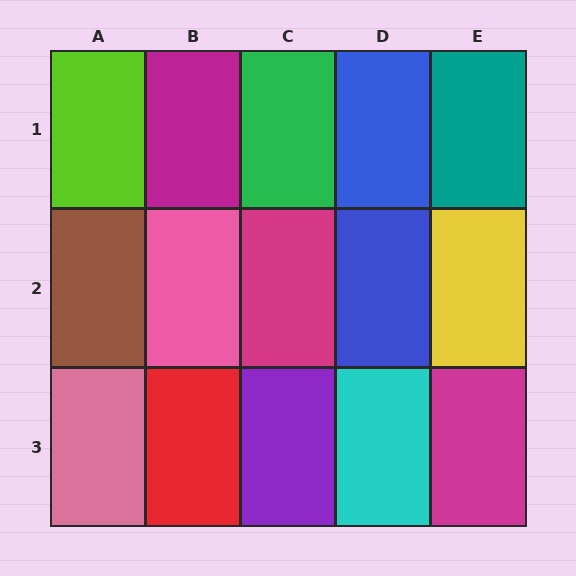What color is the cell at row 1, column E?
Teal.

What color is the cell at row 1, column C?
Green.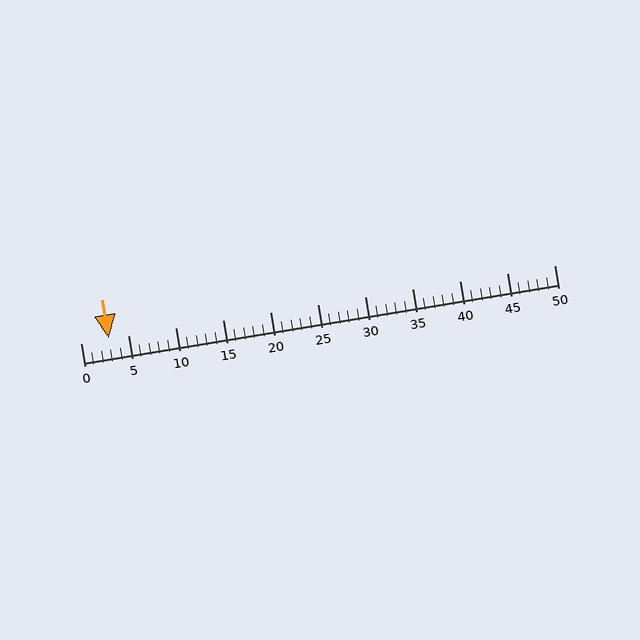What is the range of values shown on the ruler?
The ruler shows values from 0 to 50.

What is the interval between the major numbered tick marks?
The major tick marks are spaced 5 units apart.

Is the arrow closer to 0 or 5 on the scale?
The arrow is closer to 5.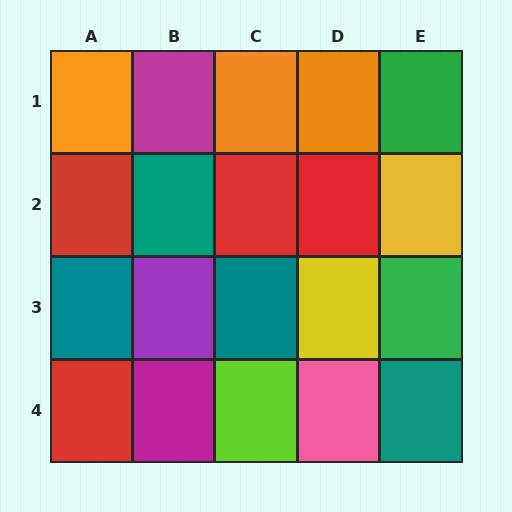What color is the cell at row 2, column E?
Yellow.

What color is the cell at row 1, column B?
Magenta.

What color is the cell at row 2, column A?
Red.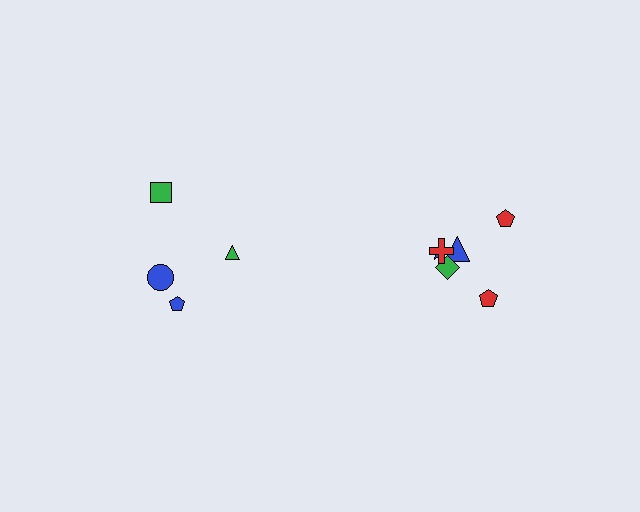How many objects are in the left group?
There are 4 objects.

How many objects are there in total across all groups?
There are 10 objects.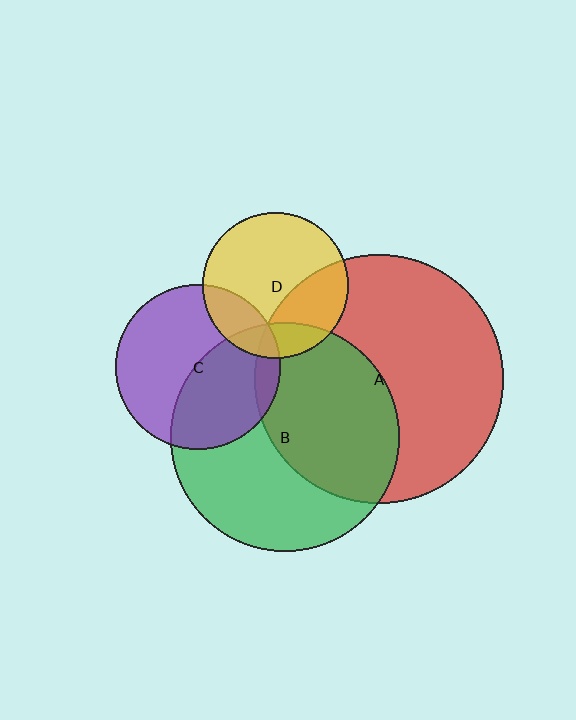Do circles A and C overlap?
Yes.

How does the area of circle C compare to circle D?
Approximately 1.3 times.